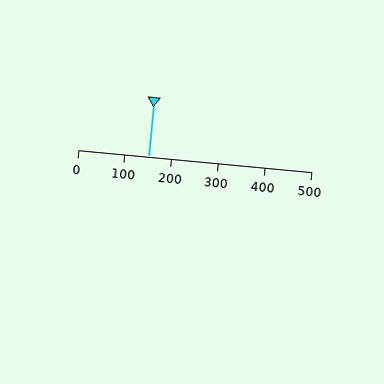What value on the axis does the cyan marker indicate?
The marker indicates approximately 150.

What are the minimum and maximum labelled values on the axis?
The axis runs from 0 to 500.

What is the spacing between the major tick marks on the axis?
The major ticks are spaced 100 apart.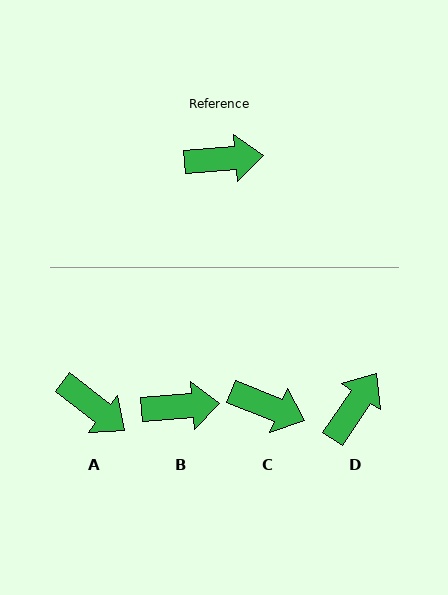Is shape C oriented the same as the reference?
No, it is off by about 26 degrees.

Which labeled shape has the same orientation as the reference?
B.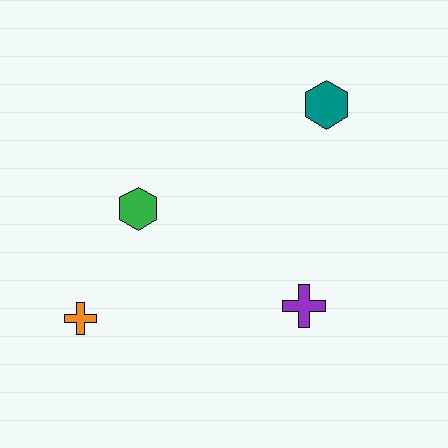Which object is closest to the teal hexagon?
The purple cross is closest to the teal hexagon.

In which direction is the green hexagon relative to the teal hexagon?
The green hexagon is to the left of the teal hexagon.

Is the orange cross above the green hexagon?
No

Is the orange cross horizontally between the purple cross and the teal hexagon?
No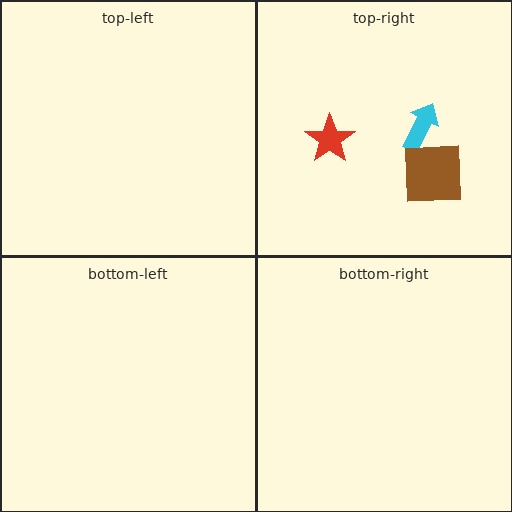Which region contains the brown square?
The top-right region.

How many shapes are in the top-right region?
3.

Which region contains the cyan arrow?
The top-right region.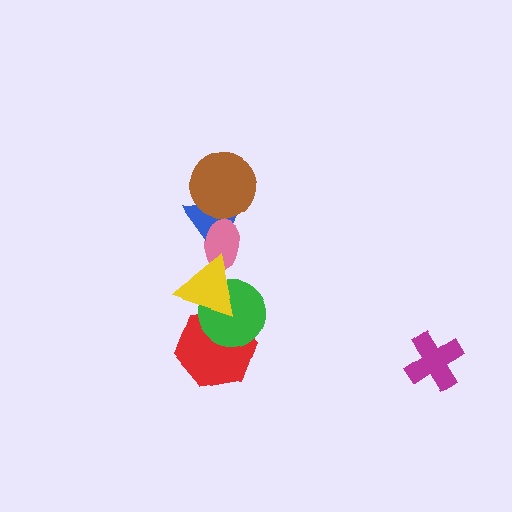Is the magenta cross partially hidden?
No, no other shape covers it.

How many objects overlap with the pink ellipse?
2 objects overlap with the pink ellipse.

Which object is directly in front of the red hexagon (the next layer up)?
The green circle is directly in front of the red hexagon.